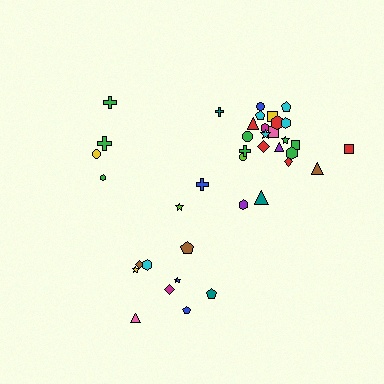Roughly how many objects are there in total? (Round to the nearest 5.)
Roughly 40 objects in total.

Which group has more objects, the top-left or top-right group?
The top-right group.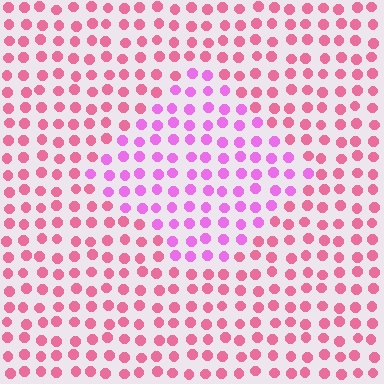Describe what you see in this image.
The image is filled with small pink elements in a uniform arrangement. A diamond-shaped region is visible where the elements are tinted to a slightly different hue, forming a subtle color boundary.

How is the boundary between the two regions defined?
The boundary is defined purely by a slight shift in hue (about 38 degrees). Spacing, size, and orientation are identical on both sides.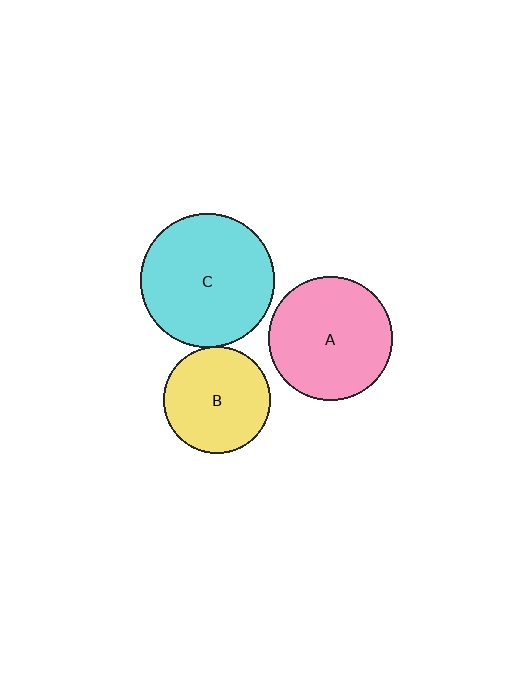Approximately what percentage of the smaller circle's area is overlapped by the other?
Approximately 5%.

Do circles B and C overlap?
Yes.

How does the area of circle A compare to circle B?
Approximately 1.3 times.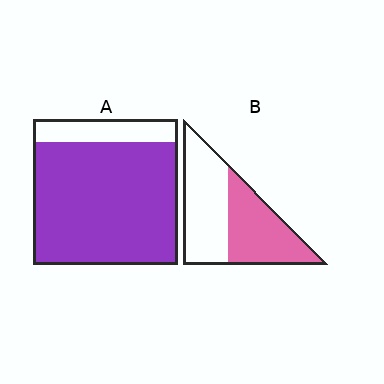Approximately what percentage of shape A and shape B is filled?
A is approximately 85% and B is approximately 50%.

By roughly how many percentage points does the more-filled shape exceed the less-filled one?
By roughly 35 percentage points (A over B).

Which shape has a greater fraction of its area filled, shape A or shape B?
Shape A.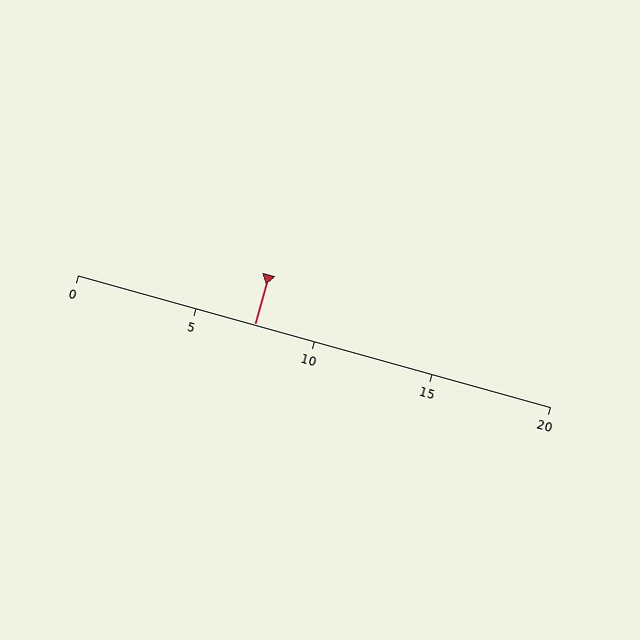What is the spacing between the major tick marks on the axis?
The major ticks are spaced 5 apart.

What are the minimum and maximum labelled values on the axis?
The axis runs from 0 to 20.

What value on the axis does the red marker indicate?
The marker indicates approximately 7.5.